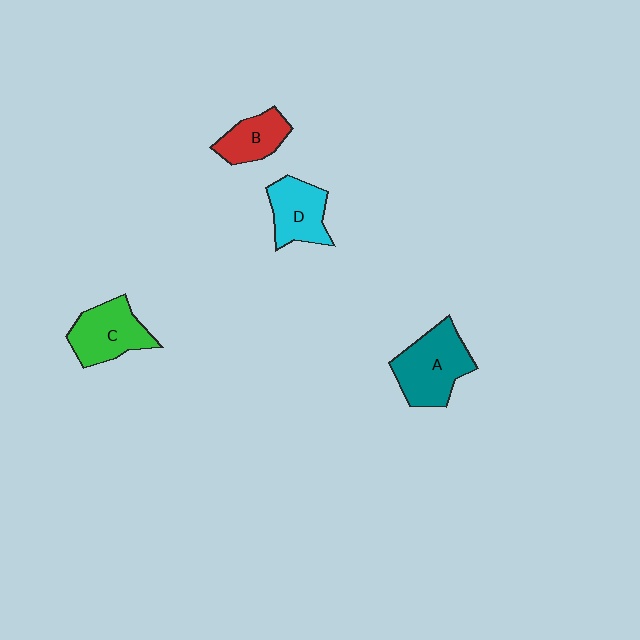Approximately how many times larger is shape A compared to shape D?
Approximately 1.4 times.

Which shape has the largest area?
Shape A (teal).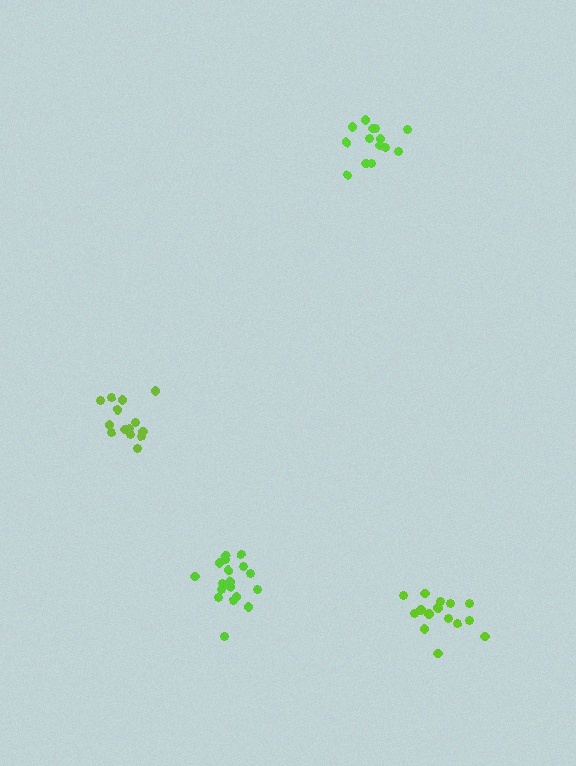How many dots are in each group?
Group 1: 14 dots, Group 2: 14 dots, Group 3: 19 dots, Group 4: 15 dots (62 total).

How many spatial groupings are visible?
There are 4 spatial groupings.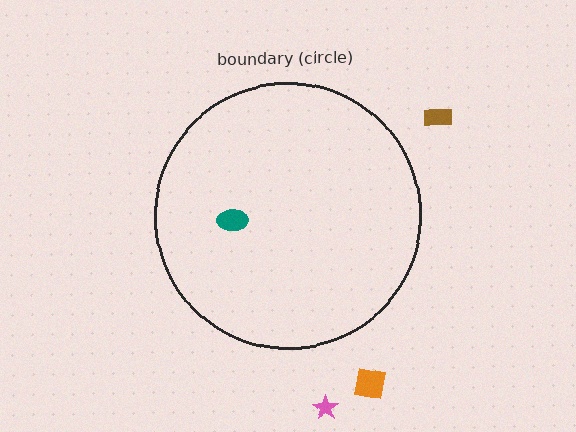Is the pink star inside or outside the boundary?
Outside.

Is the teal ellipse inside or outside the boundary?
Inside.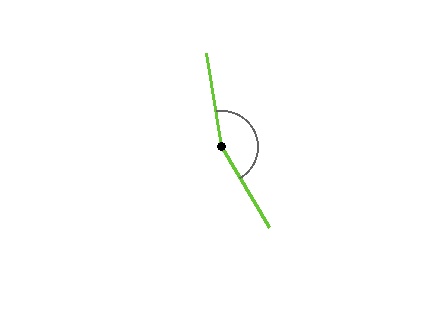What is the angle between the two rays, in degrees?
Approximately 159 degrees.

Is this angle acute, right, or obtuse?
It is obtuse.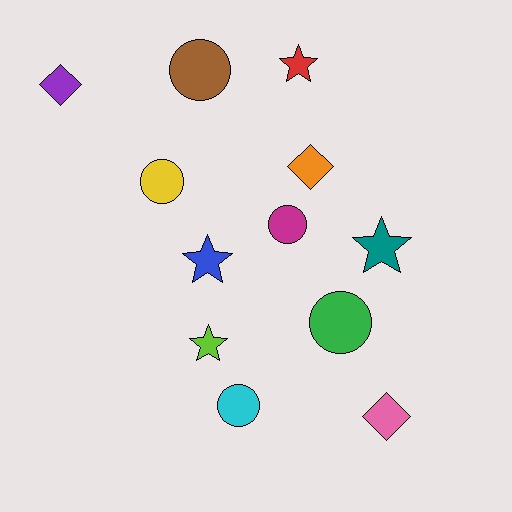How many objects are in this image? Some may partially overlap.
There are 12 objects.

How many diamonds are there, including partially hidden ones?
There are 3 diamonds.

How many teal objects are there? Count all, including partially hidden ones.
There is 1 teal object.